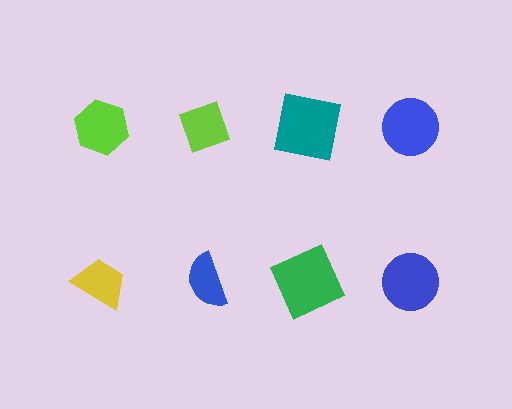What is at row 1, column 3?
A teal square.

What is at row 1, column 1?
A lime hexagon.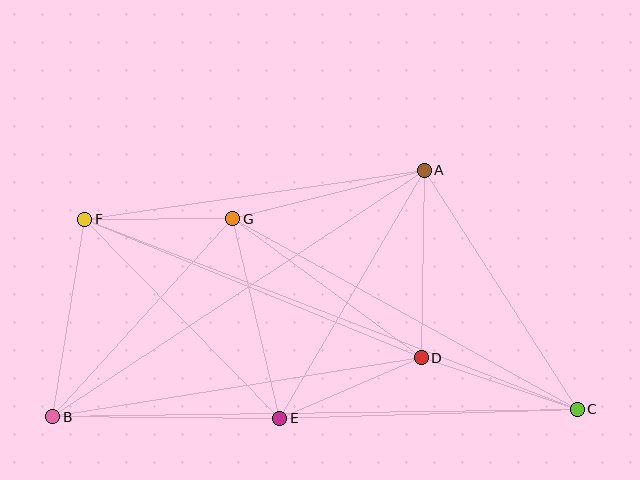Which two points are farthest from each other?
Points C and F are farthest from each other.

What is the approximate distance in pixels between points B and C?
The distance between B and C is approximately 525 pixels.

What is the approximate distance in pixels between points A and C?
The distance between A and C is approximately 284 pixels.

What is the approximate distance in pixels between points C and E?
The distance between C and E is approximately 298 pixels.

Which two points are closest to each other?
Points F and G are closest to each other.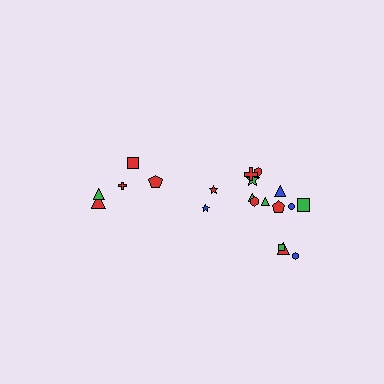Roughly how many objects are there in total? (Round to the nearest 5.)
Roughly 20 objects in total.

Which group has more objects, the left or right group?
The right group.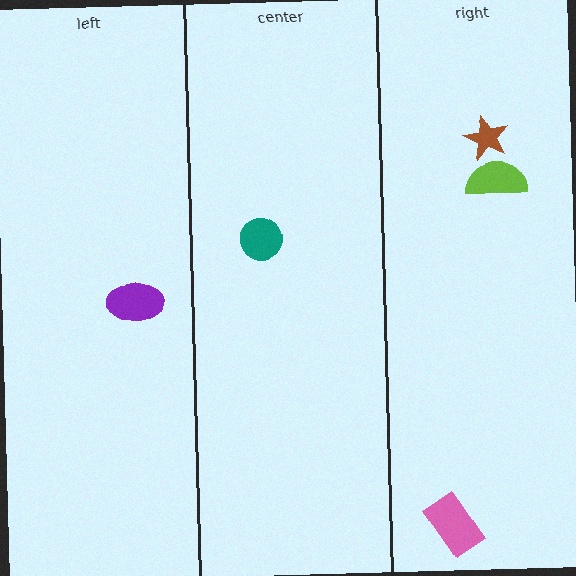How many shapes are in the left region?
1.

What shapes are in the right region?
The brown star, the pink rectangle, the lime semicircle.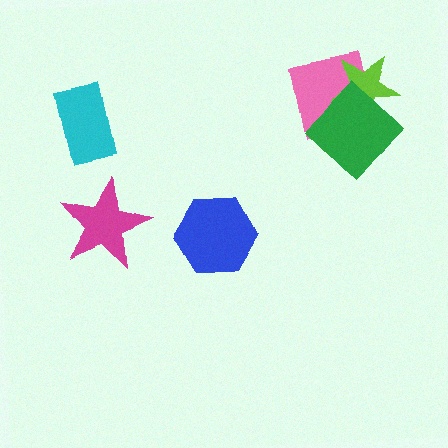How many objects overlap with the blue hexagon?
0 objects overlap with the blue hexagon.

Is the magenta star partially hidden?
No, no other shape covers it.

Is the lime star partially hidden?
Yes, it is partially covered by another shape.